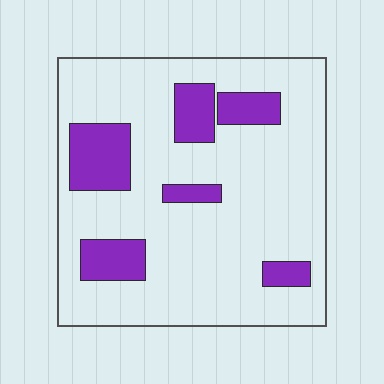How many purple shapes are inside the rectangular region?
6.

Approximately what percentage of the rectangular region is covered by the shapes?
Approximately 20%.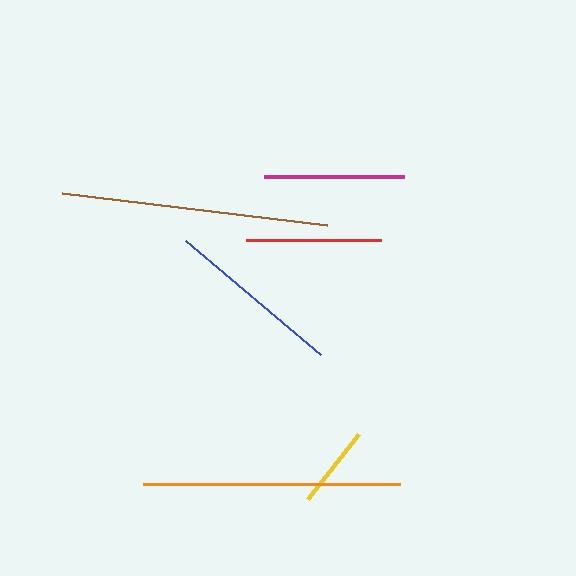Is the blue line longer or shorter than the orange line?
The orange line is longer than the blue line.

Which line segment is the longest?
The brown line is the longest at approximately 267 pixels.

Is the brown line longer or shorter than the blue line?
The brown line is longer than the blue line.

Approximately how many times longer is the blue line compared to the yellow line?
The blue line is approximately 2.1 times the length of the yellow line.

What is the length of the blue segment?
The blue segment is approximately 177 pixels long.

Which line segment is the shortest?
The yellow line is the shortest at approximately 83 pixels.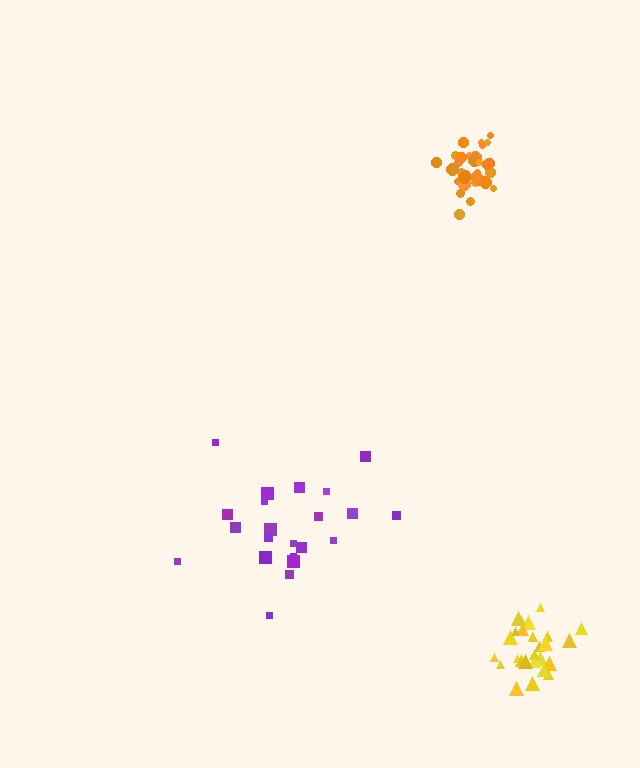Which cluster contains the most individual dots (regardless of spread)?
Orange (32).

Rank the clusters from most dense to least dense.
orange, yellow, purple.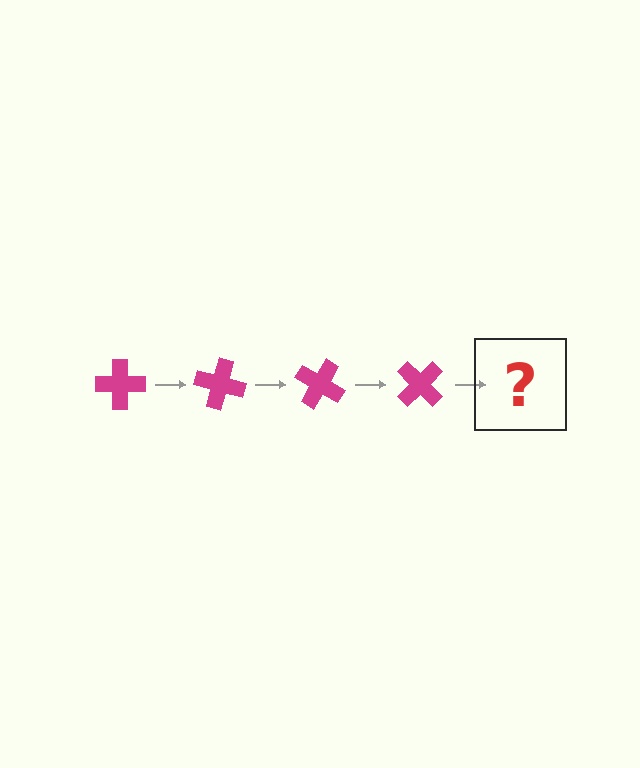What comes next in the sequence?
The next element should be a magenta cross rotated 60 degrees.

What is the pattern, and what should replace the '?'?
The pattern is that the cross rotates 15 degrees each step. The '?' should be a magenta cross rotated 60 degrees.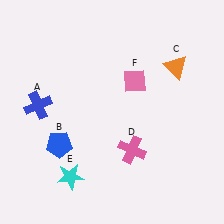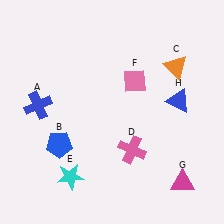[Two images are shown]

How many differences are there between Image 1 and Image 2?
There are 2 differences between the two images.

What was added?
A magenta triangle (G), a blue triangle (H) were added in Image 2.